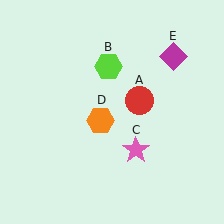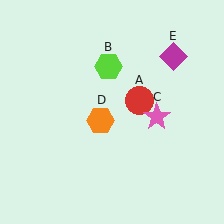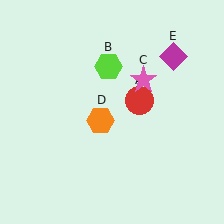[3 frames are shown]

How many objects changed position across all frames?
1 object changed position: pink star (object C).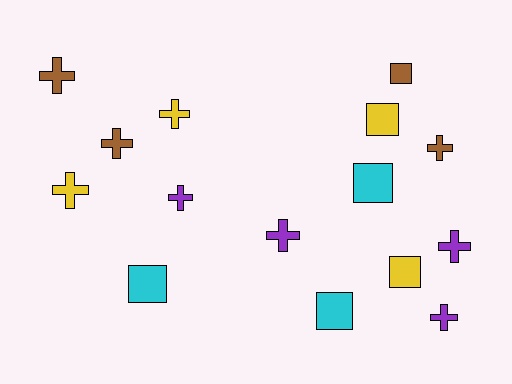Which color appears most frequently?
Brown, with 4 objects.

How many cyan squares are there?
There are 3 cyan squares.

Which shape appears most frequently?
Cross, with 9 objects.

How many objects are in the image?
There are 15 objects.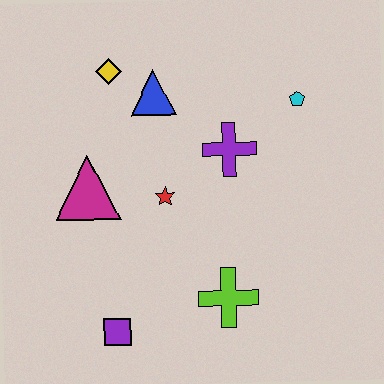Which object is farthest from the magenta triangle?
The cyan pentagon is farthest from the magenta triangle.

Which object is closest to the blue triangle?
The yellow diamond is closest to the blue triangle.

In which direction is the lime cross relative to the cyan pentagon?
The lime cross is below the cyan pentagon.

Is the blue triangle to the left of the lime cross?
Yes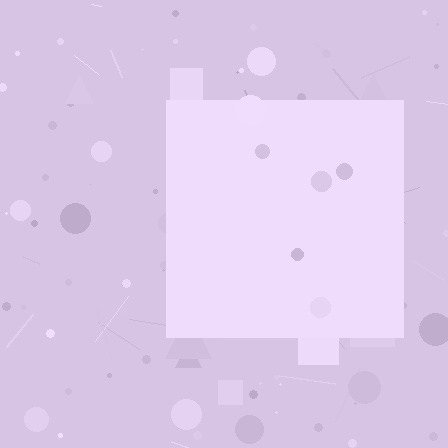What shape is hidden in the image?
A square is hidden in the image.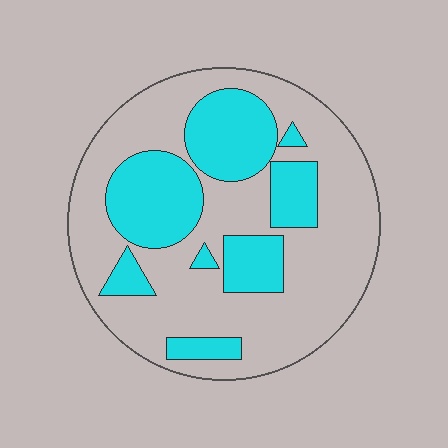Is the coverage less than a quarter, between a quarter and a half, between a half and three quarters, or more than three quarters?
Between a quarter and a half.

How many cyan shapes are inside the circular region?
8.